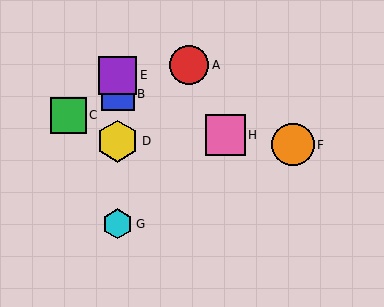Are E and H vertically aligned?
No, E is at x≈118 and H is at x≈225.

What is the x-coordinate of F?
Object F is at x≈293.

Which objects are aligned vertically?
Objects B, D, E, G are aligned vertically.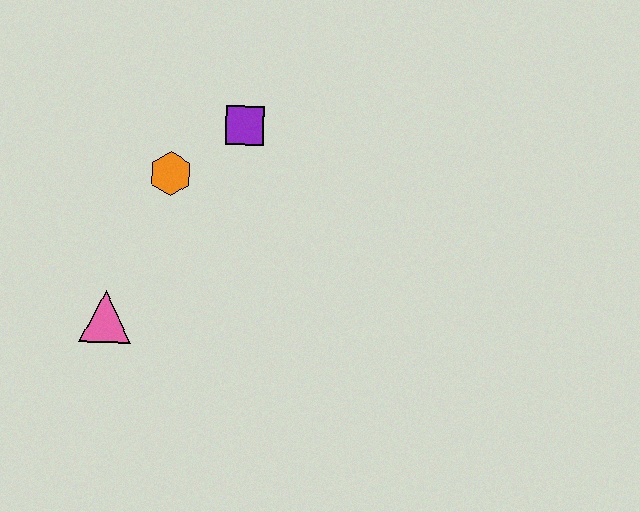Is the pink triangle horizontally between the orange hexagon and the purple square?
No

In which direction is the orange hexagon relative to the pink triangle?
The orange hexagon is above the pink triangle.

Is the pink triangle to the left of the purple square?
Yes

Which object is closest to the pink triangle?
The orange hexagon is closest to the pink triangle.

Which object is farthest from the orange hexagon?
The pink triangle is farthest from the orange hexagon.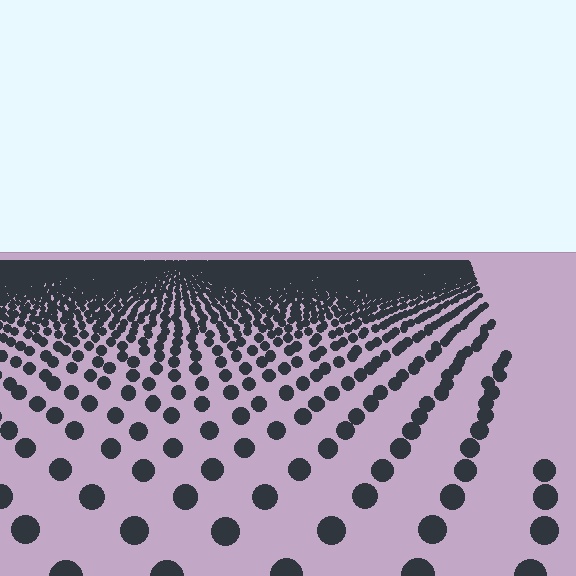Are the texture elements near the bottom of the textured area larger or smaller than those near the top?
Larger. Near the bottom, elements are closer to the viewer and appear at a bigger on-screen size.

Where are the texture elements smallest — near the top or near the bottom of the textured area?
Near the top.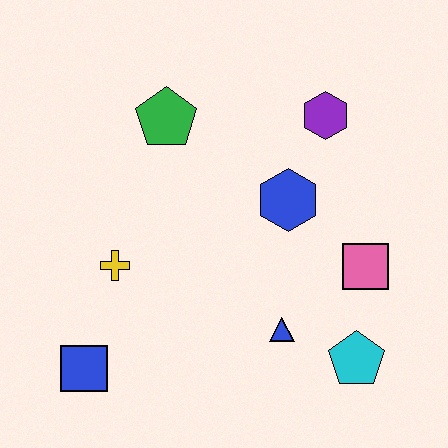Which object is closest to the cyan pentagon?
The blue triangle is closest to the cyan pentagon.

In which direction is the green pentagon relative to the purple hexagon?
The green pentagon is to the left of the purple hexagon.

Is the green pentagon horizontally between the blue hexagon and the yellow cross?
Yes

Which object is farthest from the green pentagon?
The cyan pentagon is farthest from the green pentagon.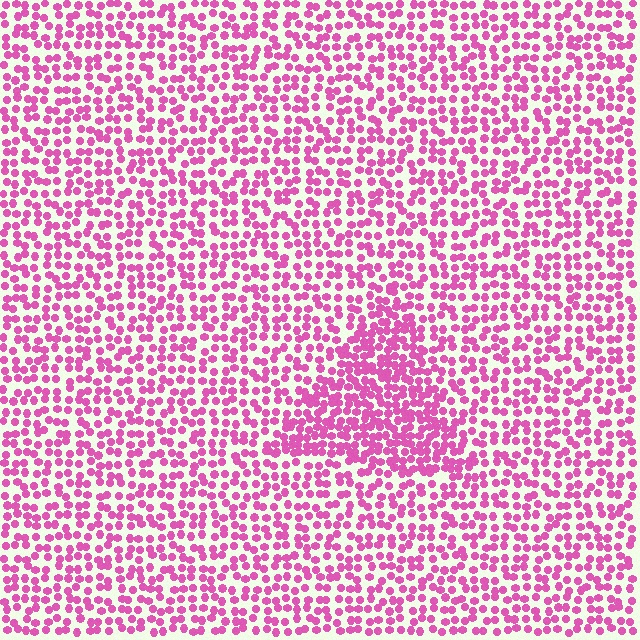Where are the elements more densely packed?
The elements are more densely packed inside the triangle boundary.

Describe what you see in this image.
The image contains small pink elements arranged at two different densities. A triangle-shaped region is visible where the elements are more densely packed than the surrounding area.